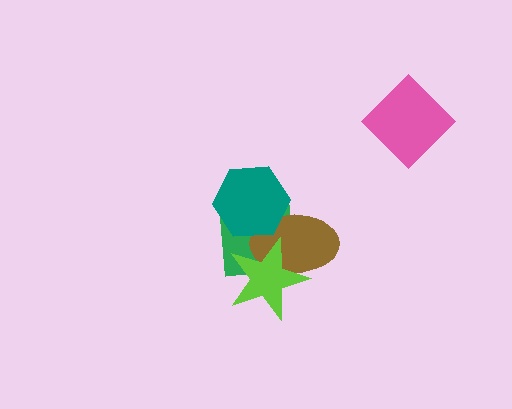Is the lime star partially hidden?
No, no other shape covers it.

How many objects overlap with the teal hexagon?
2 objects overlap with the teal hexagon.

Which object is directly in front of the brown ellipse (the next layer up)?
The teal hexagon is directly in front of the brown ellipse.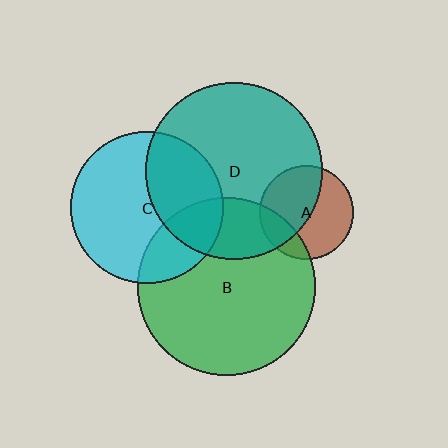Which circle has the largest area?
Circle B (green).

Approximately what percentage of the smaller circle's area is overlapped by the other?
Approximately 20%.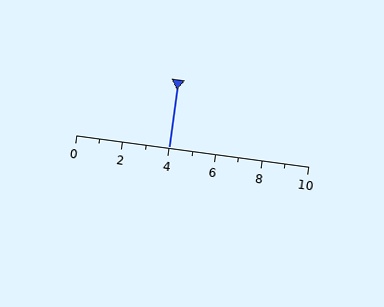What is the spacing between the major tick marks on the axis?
The major ticks are spaced 2 apart.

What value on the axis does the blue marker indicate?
The marker indicates approximately 4.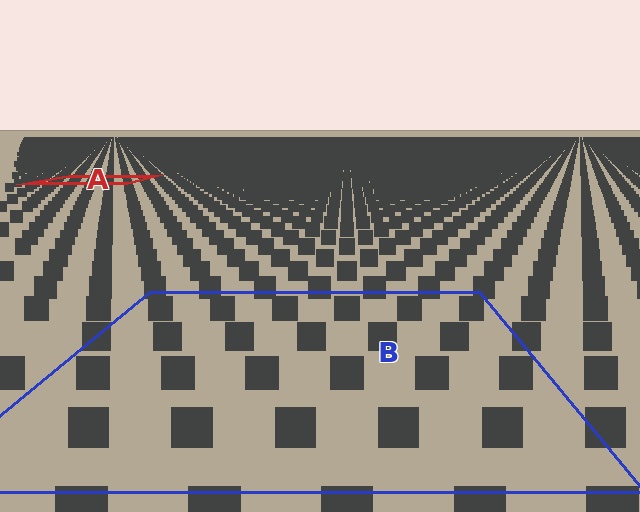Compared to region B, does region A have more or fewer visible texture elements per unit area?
Region A has more texture elements per unit area — they are packed more densely because it is farther away.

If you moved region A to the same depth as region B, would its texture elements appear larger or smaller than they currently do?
They would appear larger. At a closer depth, the same texture elements are projected at a bigger on-screen size.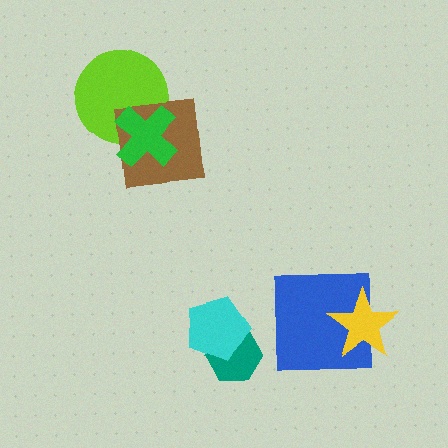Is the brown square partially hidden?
Yes, it is partially covered by another shape.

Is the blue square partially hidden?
Yes, it is partially covered by another shape.